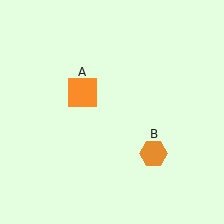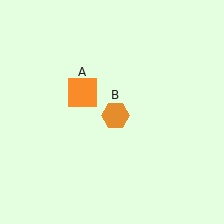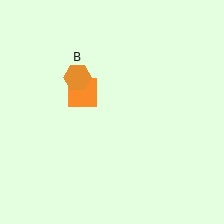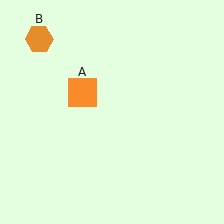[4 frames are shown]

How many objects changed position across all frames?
1 object changed position: orange hexagon (object B).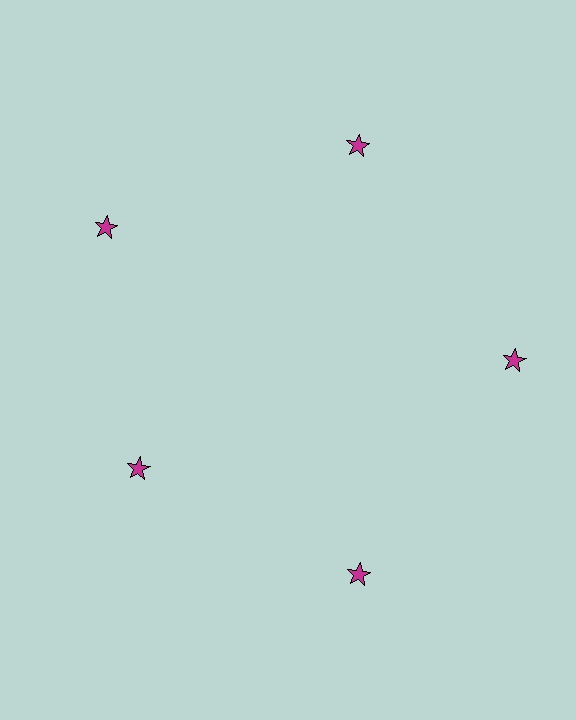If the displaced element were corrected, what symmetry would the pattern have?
It would have 5-fold rotational symmetry — the pattern would map onto itself every 72 degrees.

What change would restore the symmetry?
The symmetry would be restored by moving it outward, back onto the ring so that all 5 stars sit at equal angles and equal distance from the center.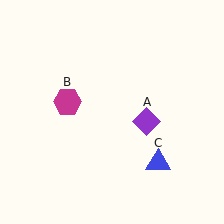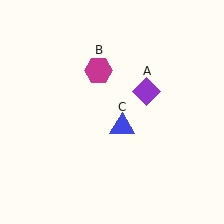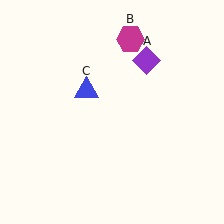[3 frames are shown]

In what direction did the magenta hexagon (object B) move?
The magenta hexagon (object B) moved up and to the right.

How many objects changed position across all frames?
3 objects changed position: purple diamond (object A), magenta hexagon (object B), blue triangle (object C).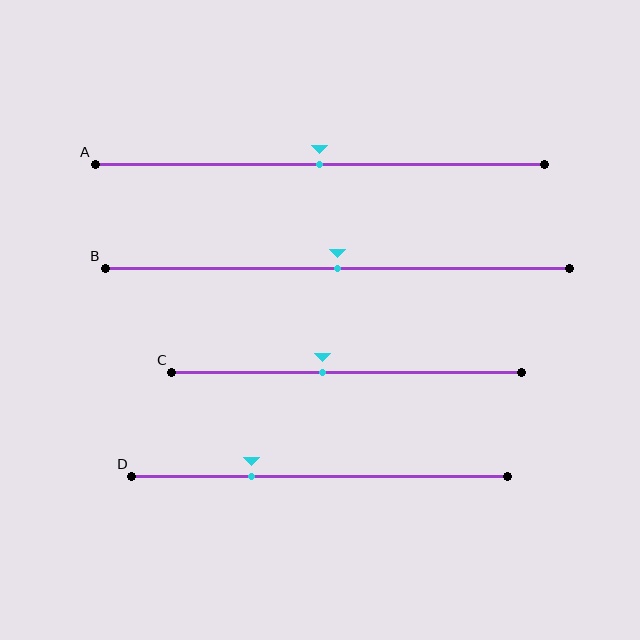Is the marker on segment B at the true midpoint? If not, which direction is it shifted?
Yes, the marker on segment B is at the true midpoint.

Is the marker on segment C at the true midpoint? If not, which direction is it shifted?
No, the marker on segment C is shifted to the left by about 7% of the segment length.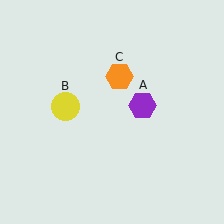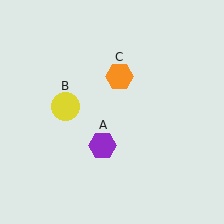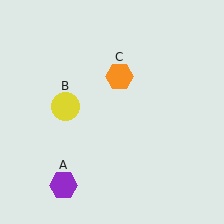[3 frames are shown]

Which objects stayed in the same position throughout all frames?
Yellow circle (object B) and orange hexagon (object C) remained stationary.